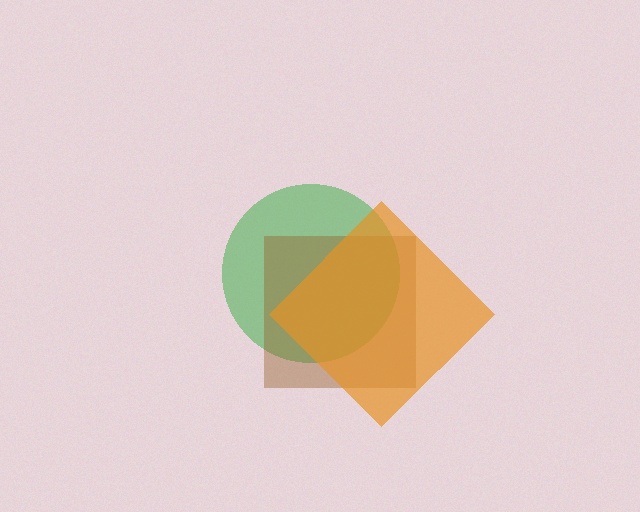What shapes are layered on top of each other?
The layered shapes are: a green circle, a brown square, an orange diamond.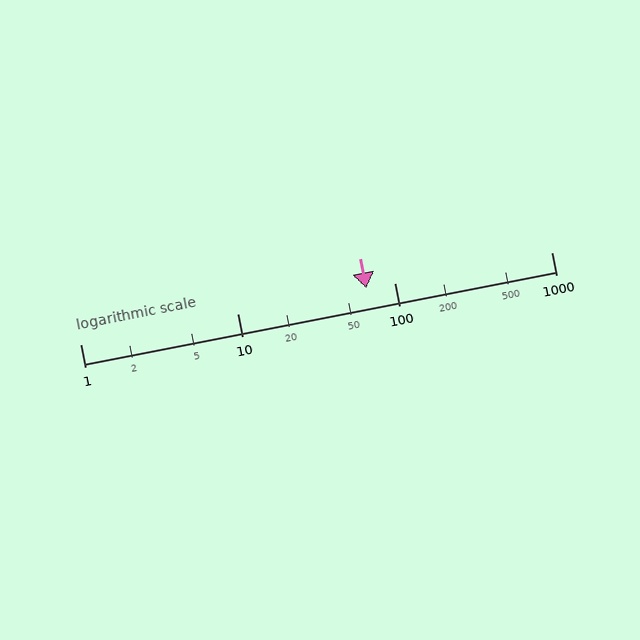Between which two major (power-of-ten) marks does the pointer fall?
The pointer is between 10 and 100.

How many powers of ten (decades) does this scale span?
The scale spans 3 decades, from 1 to 1000.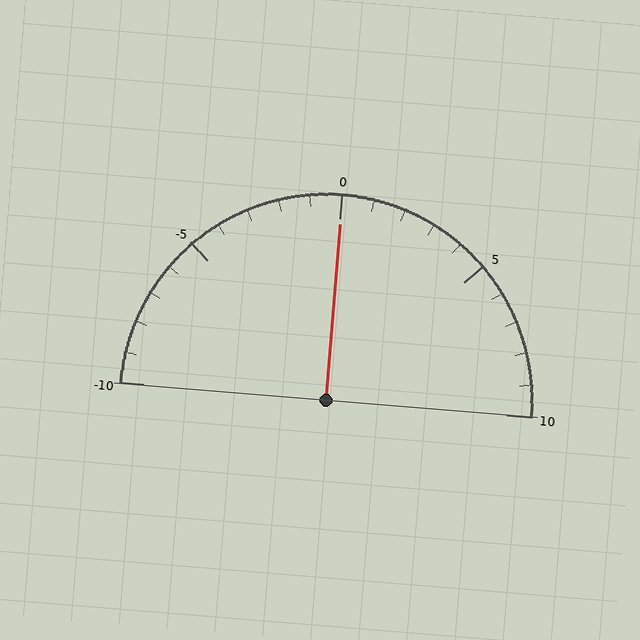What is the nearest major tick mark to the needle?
The nearest major tick mark is 0.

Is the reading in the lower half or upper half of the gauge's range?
The reading is in the upper half of the range (-10 to 10).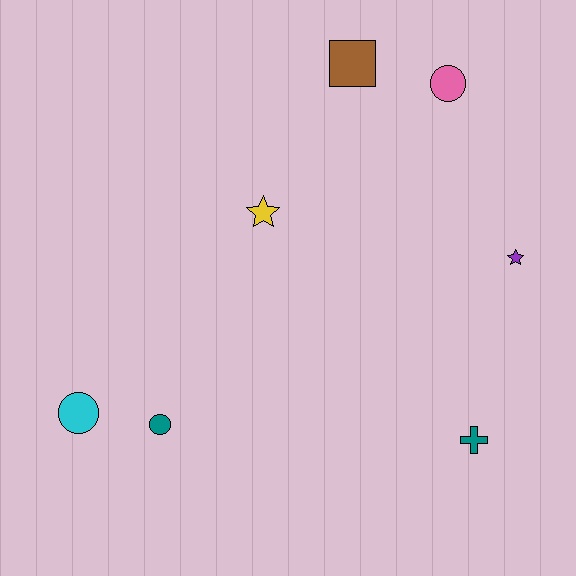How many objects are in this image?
There are 7 objects.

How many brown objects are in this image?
There is 1 brown object.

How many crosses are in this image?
There is 1 cross.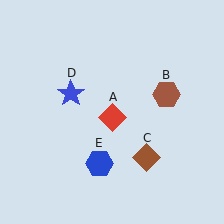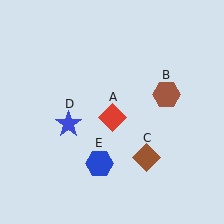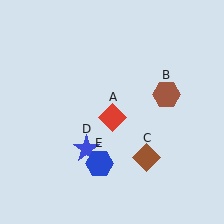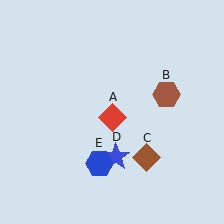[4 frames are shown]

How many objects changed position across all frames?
1 object changed position: blue star (object D).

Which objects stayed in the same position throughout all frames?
Red diamond (object A) and brown hexagon (object B) and brown diamond (object C) and blue hexagon (object E) remained stationary.